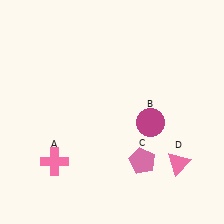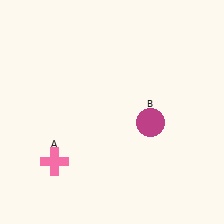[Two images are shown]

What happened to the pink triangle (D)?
The pink triangle (D) was removed in Image 2. It was in the bottom-right area of Image 1.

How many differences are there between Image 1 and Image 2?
There are 2 differences between the two images.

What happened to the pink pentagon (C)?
The pink pentagon (C) was removed in Image 2. It was in the bottom-right area of Image 1.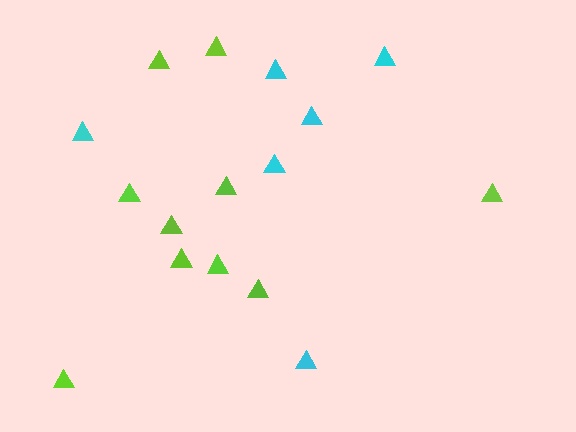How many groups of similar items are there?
There are 2 groups: one group of lime triangles (10) and one group of cyan triangles (6).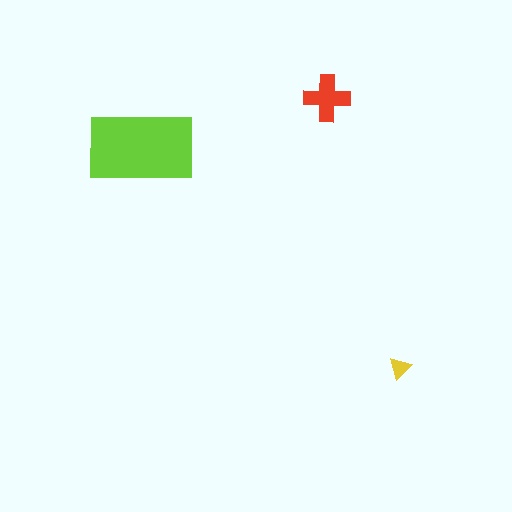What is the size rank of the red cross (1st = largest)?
2nd.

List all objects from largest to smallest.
The lime rectangle, the red cross, the yellow triangle.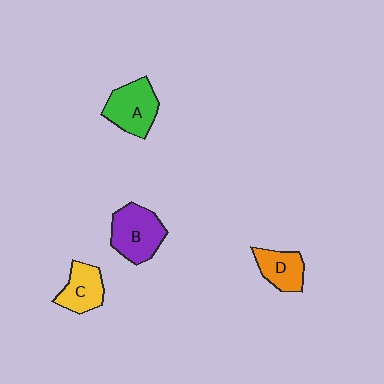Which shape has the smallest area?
Shape D (orange).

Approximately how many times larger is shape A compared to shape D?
Approximately 1.4 times.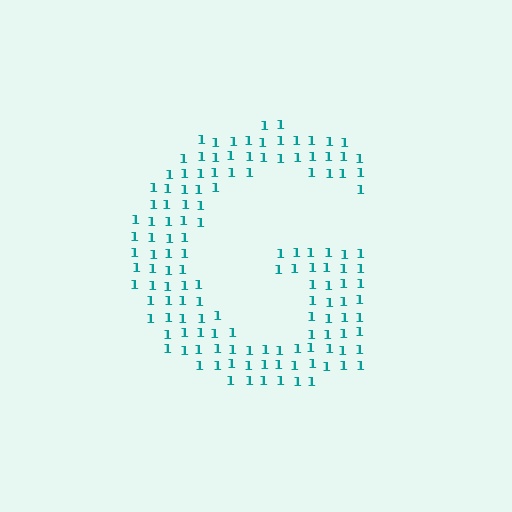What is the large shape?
The large shape is the letter G.